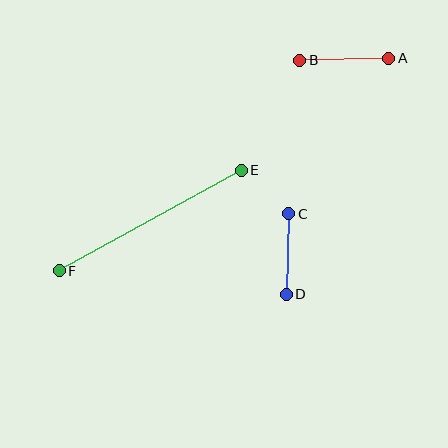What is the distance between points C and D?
The distance is approximately 81 pixels.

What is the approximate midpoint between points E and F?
The midpoint is at approximately (150, 220) pixels.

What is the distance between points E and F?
The distance is approximately 208 pixels.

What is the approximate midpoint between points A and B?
The midpoint is at approximately (344, 59) pixels.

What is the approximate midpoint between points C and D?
The midpoint is at approximately (287, 254) pixels.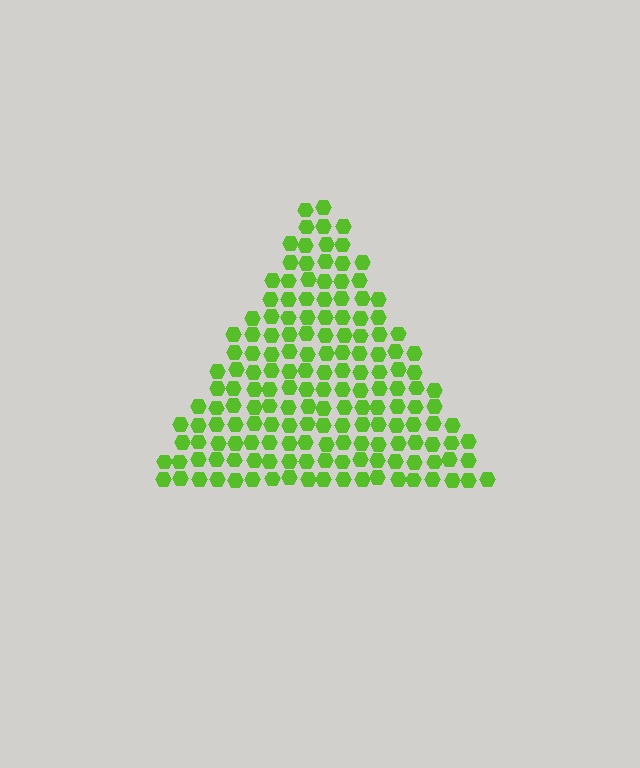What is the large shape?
The large shape is a triangle.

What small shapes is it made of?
It is made of small hexagons.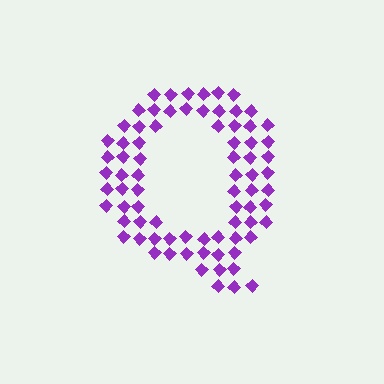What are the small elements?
The small elements are diamonds.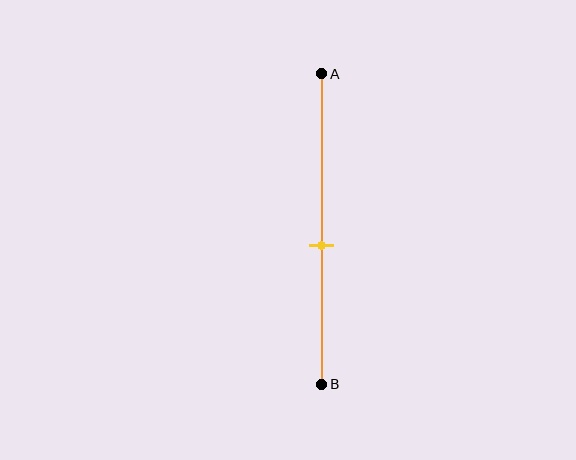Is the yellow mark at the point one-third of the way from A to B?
No, the mark is at about 55% from A, not at the 33% one-third point.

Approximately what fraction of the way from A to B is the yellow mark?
The yellow mark is approximately 55% of the way from A to B.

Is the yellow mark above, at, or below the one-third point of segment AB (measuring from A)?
The yellow mark is below the one-third point of segment AB.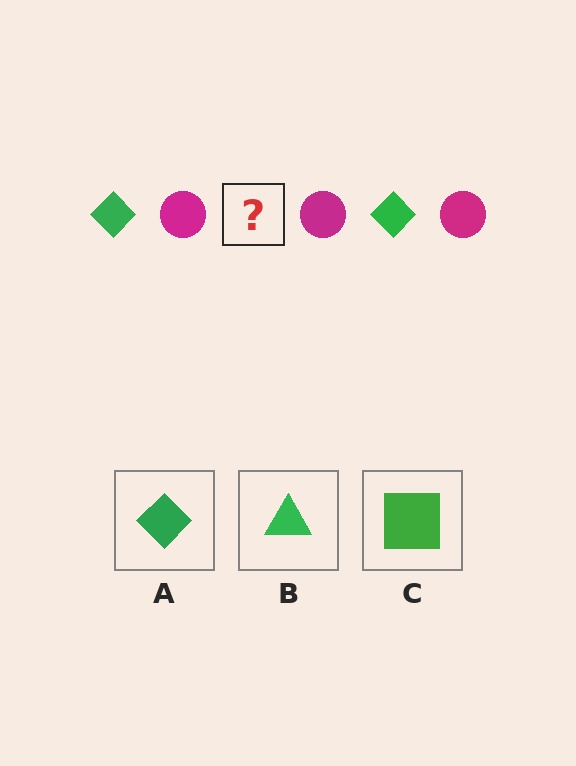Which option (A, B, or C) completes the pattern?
A.